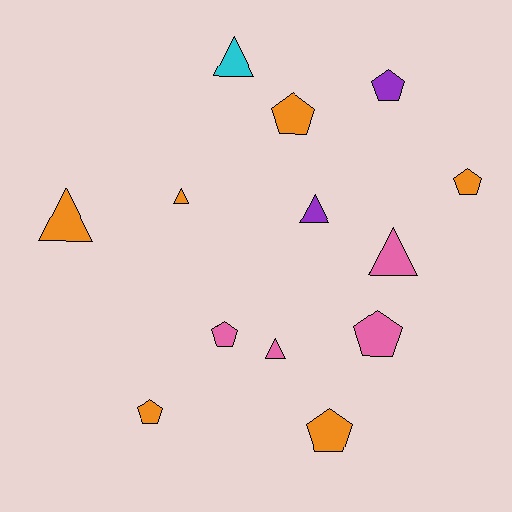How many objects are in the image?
There are 13 objects.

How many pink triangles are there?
There are 2 pink triangles.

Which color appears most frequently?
Orange, with 6 objects.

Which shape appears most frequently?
Pentagon, with 7 objects.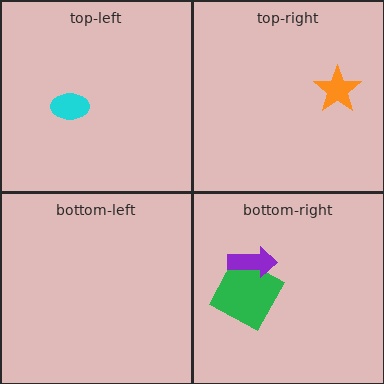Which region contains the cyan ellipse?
The top-left region.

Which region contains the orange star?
The top-right region.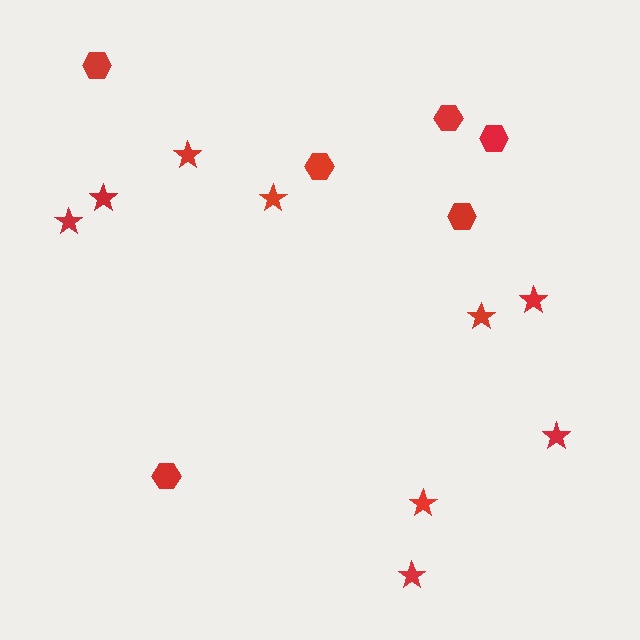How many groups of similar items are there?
There are 2 groups: one group of stars (9) and one group of hexagons (6).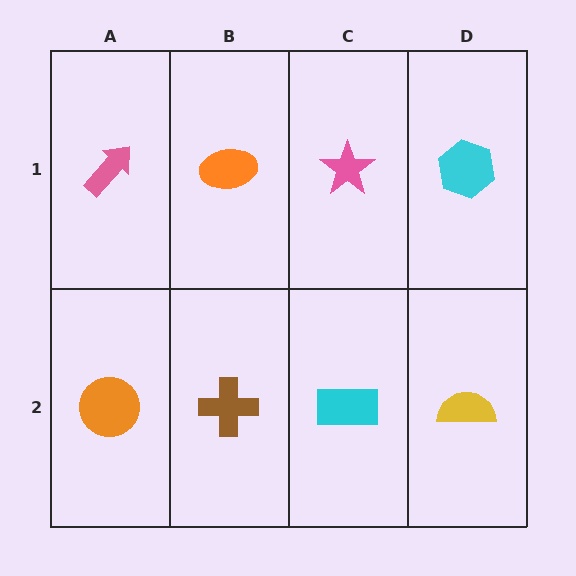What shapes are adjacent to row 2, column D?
A cyan hexagon (row 1, column D), a cyan rectangle (row 2, column C).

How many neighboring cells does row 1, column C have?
3.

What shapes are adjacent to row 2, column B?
An orange ellipse (row 1, column B), an orange circle (row 2, column A), a cyan rectangle (row 2, column C).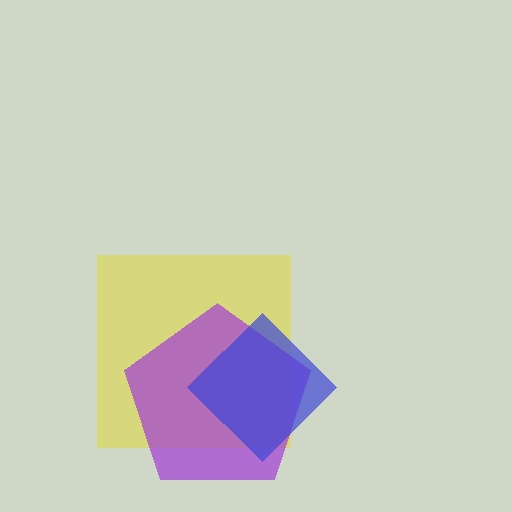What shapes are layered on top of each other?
The layered shapes are: a yellow square, a purple pentagon, a blue diamond.